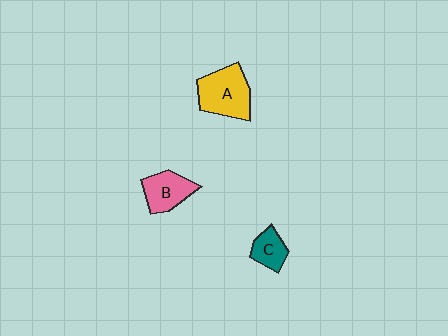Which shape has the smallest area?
Shape C (teal).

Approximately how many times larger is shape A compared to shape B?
Approximately 1.4 times.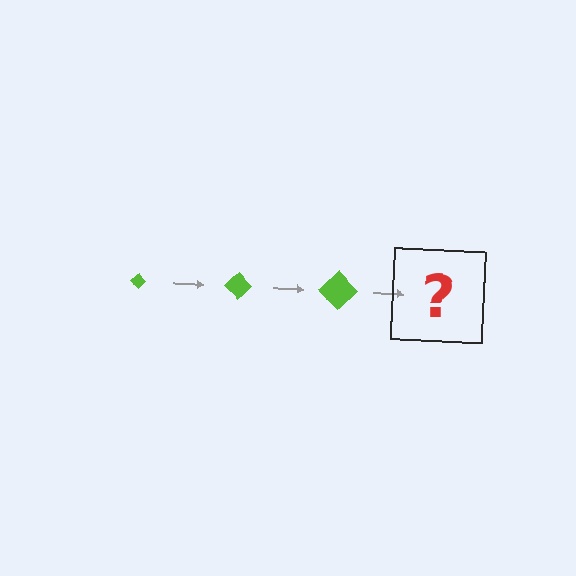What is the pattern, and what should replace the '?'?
The pattern is that the diamond gets progressively larger each step. The '?' should be a lime diamond, larger than the previous one.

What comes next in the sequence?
The next element should be a lime diamond, larger than the previous one.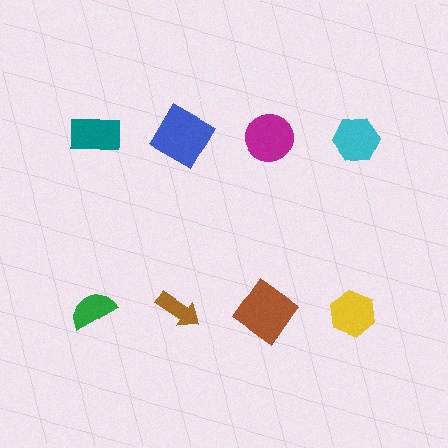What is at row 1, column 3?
A magenta circle.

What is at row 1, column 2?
A blue square.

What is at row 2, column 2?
A brown arrow.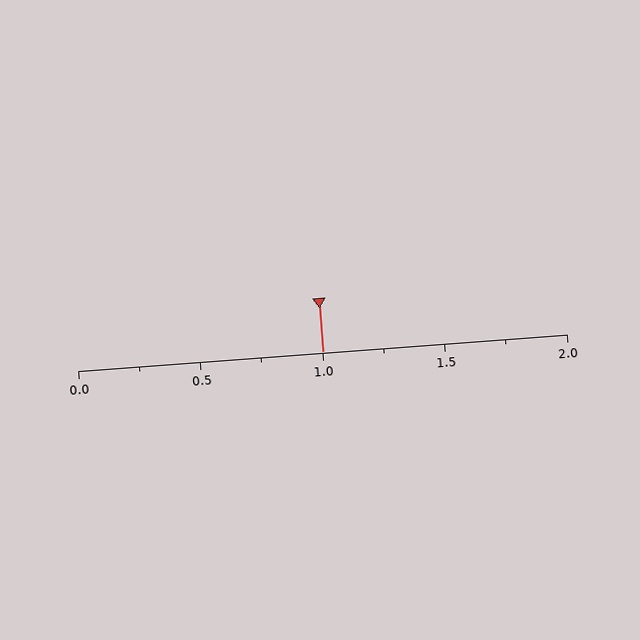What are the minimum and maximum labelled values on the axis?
The axis runs from 0.0 to 2.0.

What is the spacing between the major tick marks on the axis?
The major ticks are spaced 0.5 apart.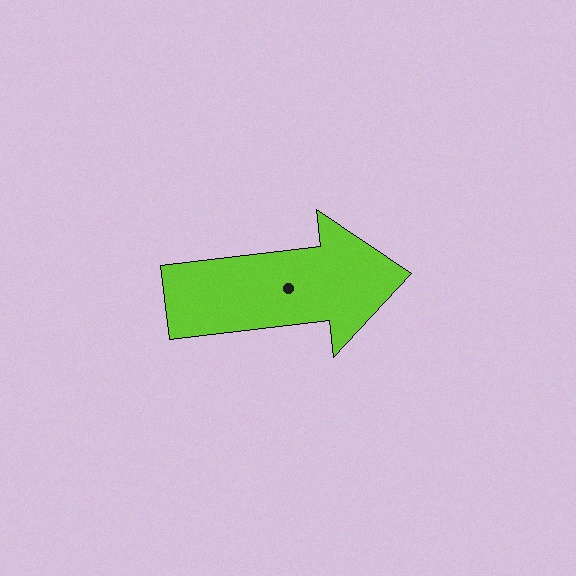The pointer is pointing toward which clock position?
Roughly 3 o'clock.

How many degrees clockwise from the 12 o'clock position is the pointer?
Approximately 83 degrees.